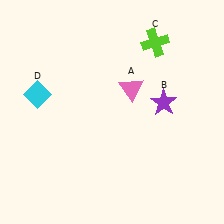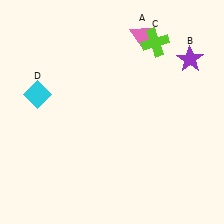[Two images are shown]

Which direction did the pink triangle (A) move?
The pink triangle (A) moved up.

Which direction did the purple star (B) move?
The purple star (B) moved up.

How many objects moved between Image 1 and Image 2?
2 objects moved between the two images.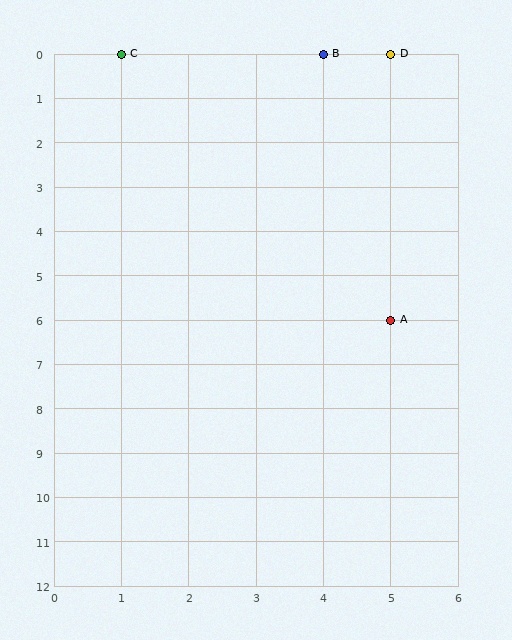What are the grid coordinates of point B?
Point B is at grid coordinates (4, 0).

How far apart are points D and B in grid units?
Points D and B are 1 column apart.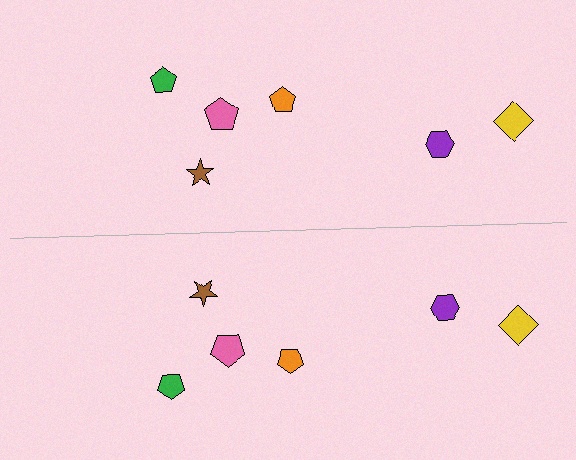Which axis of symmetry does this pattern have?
The pattern has a horizontal axis of symmetry running through the center of the image.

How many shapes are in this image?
There are 12 shapes in this image.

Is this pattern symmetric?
Yes, this pattern has bilateral (reflection) symmetry.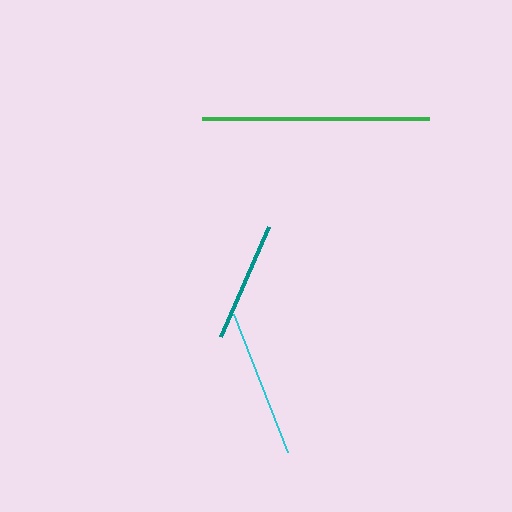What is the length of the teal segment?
The teal segment is approximately 120 pixels long.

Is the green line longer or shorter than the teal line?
The green line is longer than the teal line.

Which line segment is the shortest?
The teal line is the shortest at approximately 120 pixels.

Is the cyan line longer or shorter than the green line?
The green line is longer than the cyan line.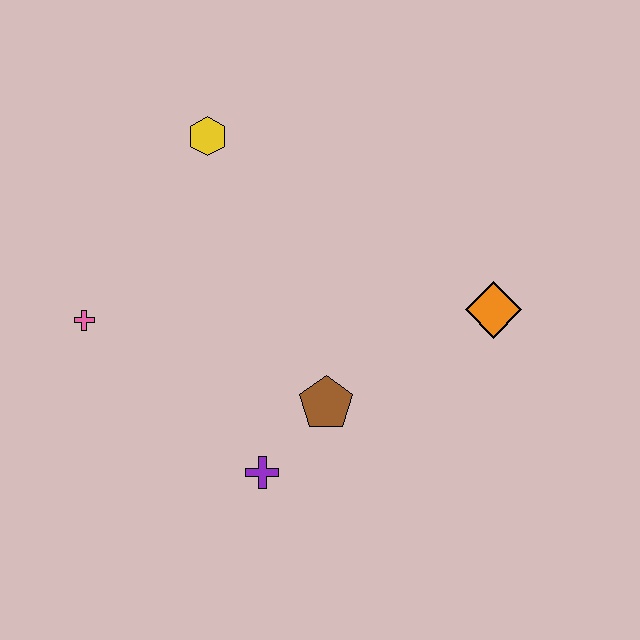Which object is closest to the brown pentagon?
The purple cross is closest to the brown pentagon.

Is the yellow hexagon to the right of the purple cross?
No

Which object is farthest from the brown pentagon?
The yellow hexagon is farthest from the brown pentagon.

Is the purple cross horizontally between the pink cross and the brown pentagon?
Yes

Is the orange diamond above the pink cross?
Yes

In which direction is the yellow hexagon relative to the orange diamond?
The yellow hexagon is to the left of the orange diamond.